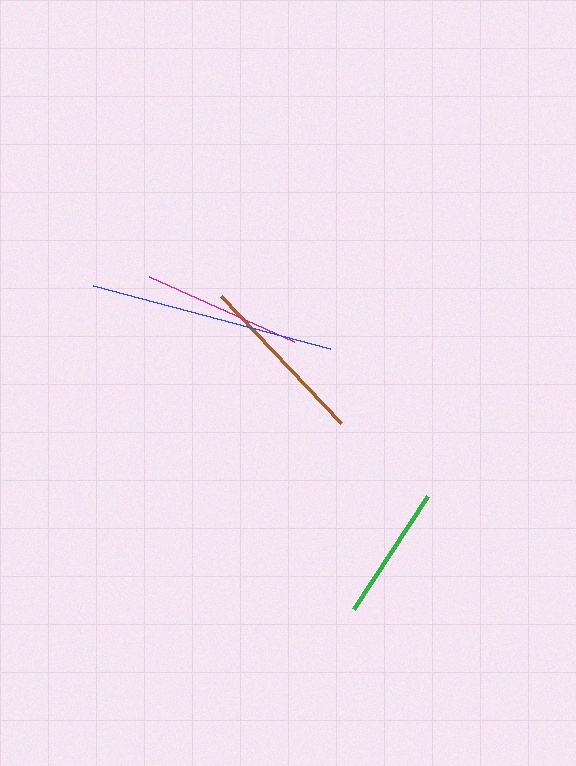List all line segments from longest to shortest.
From longest to shortest: blue, brown, magenta, green.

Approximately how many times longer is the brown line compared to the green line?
The brown line is approximately 1.3 times the length of the green line.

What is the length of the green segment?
The green segment is approximately 135 pixels long.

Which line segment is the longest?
The blue line is the longest at approximately 246 pixels.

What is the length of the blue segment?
The blue segment is approximately 246 pixels long.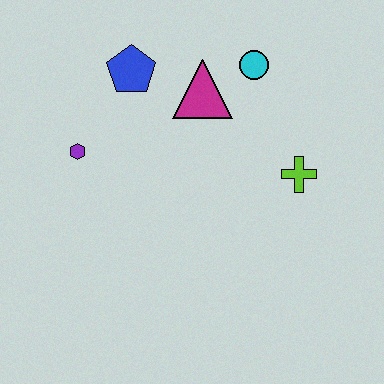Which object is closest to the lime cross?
The cyan circle is closest to the lime cross.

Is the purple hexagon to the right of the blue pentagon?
No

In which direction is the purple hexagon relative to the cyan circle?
The purple hexagon is to the left of the cyan circle.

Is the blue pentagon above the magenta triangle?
Yes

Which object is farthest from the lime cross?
The purple hexagon is farthest from the lime cross.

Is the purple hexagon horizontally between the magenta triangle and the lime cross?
No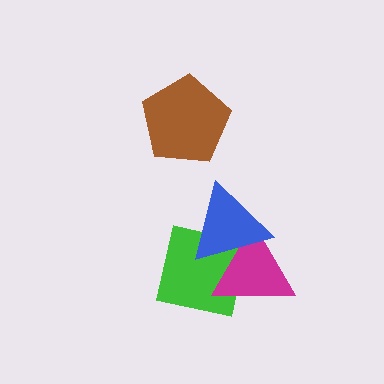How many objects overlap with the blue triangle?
2 objects overlap with the blue triangle.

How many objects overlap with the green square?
2 objects overlap with the green square.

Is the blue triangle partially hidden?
No, no other shape covers it.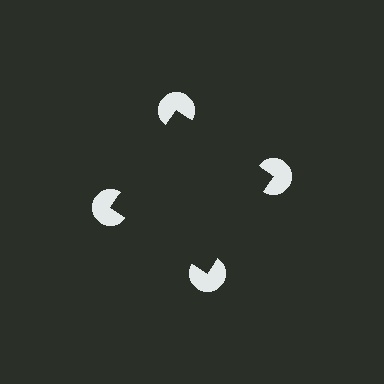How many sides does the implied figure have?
4 sides.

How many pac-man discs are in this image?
There are 4 — one at each vertex of the illusory square.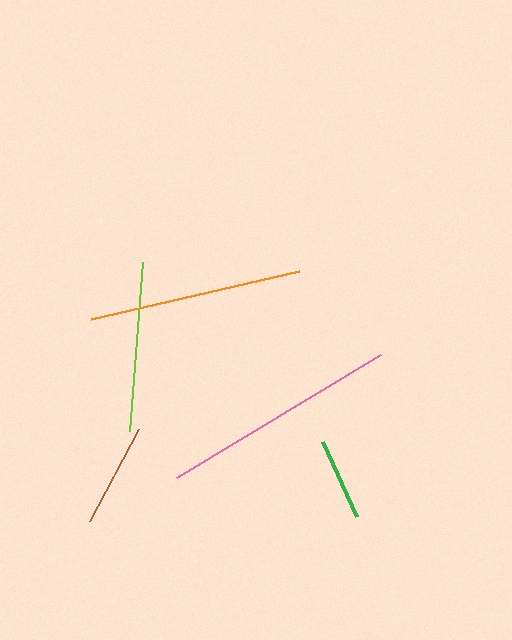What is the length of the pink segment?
The pink segment is approximately 239 pixels long.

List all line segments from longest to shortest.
From longest to shortest: pink, orange, lime, brown, green.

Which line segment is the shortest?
The green line is the shortest at approximately 82 pixels.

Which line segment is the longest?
The pink line is the longest at approximately 239 pixels.